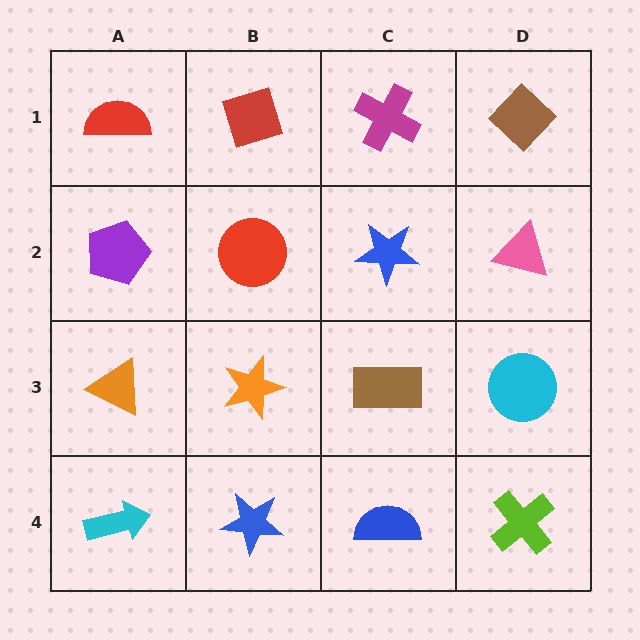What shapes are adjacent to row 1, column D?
A pink triangle (row 2, column D), a magenta cross (row 1, column C).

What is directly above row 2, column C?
A magenta cross.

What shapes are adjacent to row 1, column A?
A purple pentagon (row 2, column A), a red diamond (row 1, column B).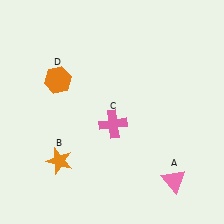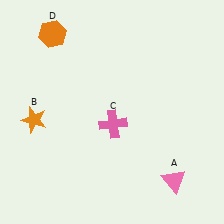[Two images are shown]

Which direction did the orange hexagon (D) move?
The orange hexagon (D) moved up.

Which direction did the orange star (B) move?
The orange star (B) moved up.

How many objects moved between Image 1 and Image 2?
2 objects moved between the two images.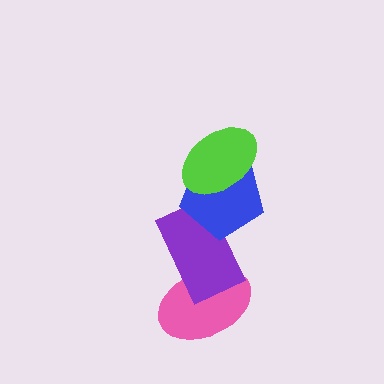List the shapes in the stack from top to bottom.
From top to bottom: the lime ellipse, the blue pentagon, the purple rectangle, the pink ellipse.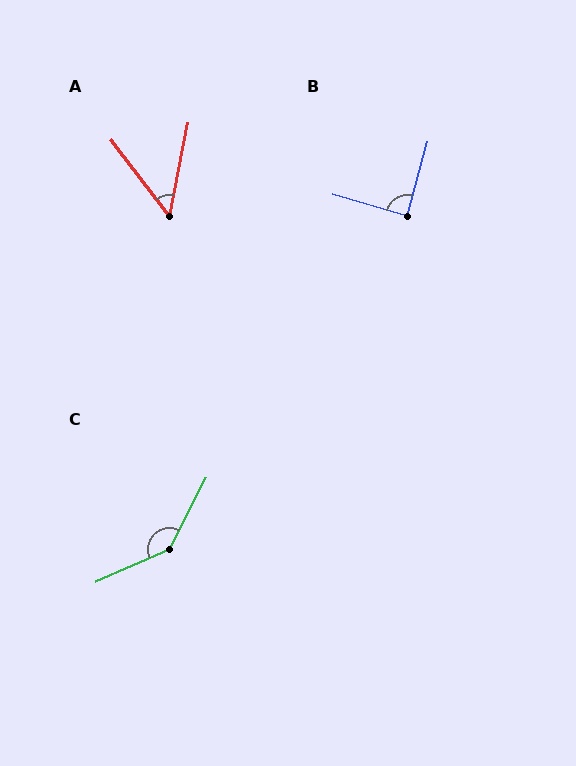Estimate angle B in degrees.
Approximately 89 degrees.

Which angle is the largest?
C, at approximately 140 degrees.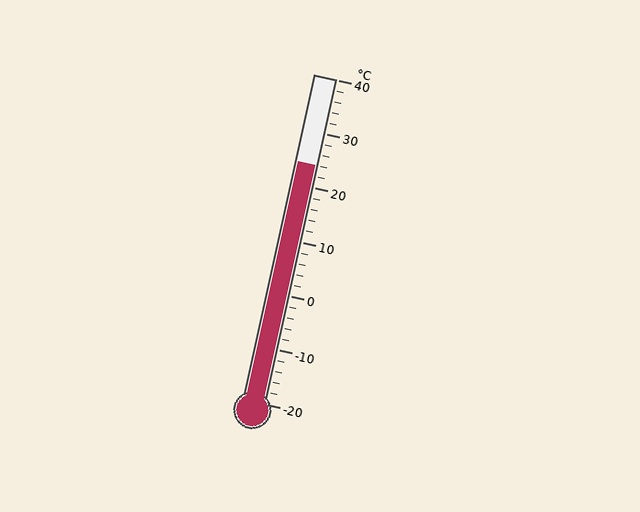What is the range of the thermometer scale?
The thermometer scale ranges from -20°C to 40°C.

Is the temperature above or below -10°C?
The temperature is above -10°C.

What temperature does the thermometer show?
The thermometer shows approximately 24°C.